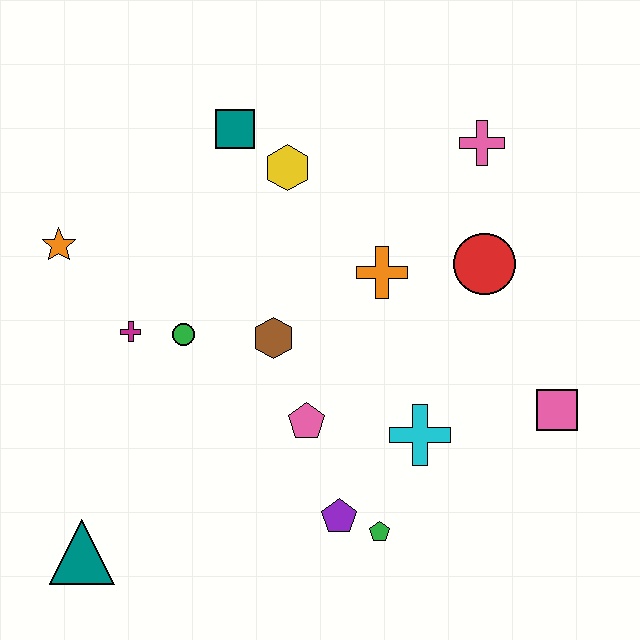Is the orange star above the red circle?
Yes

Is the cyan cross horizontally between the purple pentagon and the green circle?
No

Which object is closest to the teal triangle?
The magenta cross is closest to the teal triangle.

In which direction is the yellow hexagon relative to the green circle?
The yellow hexagon is above the green circle.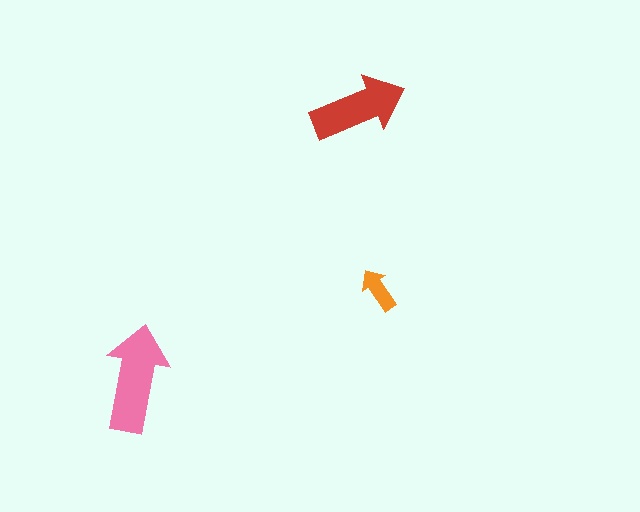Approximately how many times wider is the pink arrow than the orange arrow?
About 2.5 times wider.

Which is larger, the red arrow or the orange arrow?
The red one.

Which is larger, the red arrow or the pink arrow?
The pink one.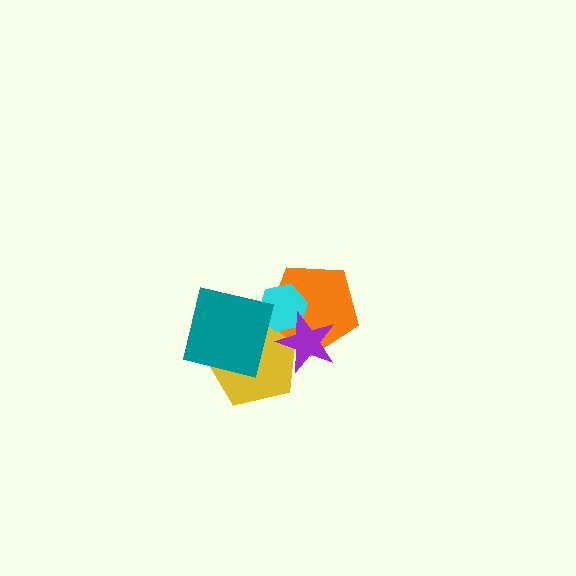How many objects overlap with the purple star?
3 objects overlap with the purple star.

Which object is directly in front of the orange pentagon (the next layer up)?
The cyan hexagon is directly in front of the orange pentagon.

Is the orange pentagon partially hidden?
Yes, it is partially covered by another shape.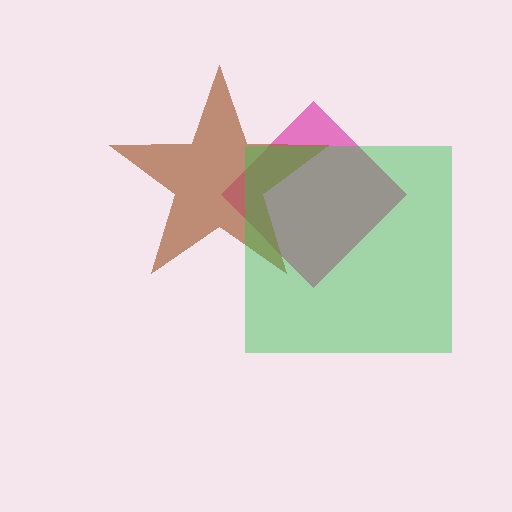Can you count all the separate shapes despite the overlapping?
Yes, there are 3 separate shapes.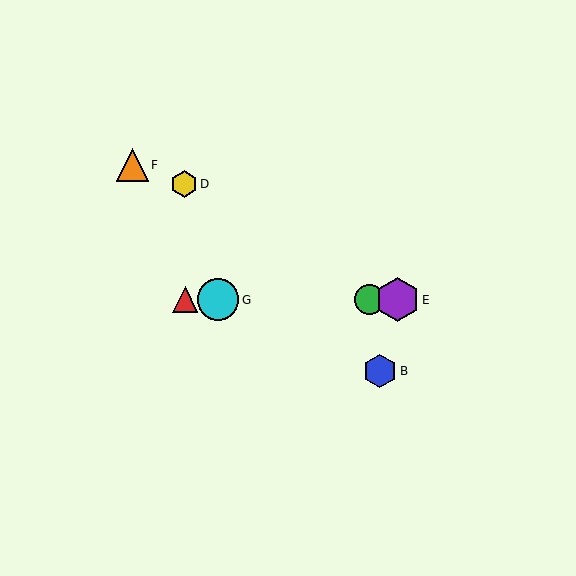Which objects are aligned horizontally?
Objects A, C, E, G are aligned horizontally.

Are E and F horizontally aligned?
No, E is at y≈300 and F is at y≈165.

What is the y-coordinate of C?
Object C is at y≈300.